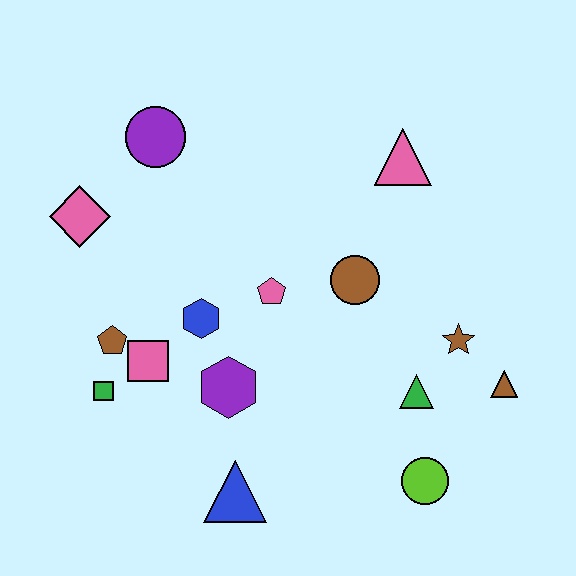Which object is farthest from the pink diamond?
The brown triangle is farthest from the pink diamond.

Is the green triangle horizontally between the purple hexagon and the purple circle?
No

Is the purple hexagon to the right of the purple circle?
Yes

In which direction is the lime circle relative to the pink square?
The lime circle is to the right of the pink square.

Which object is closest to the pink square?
The brown pentagon is closest to the pink square.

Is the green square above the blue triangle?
Yes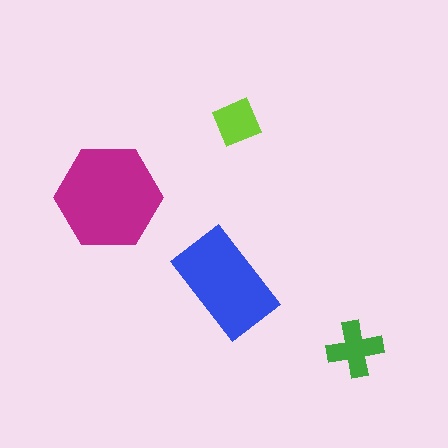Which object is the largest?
The magenta hexagon.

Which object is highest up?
The lime diamond is topmost.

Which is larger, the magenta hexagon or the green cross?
The magenta hexagon.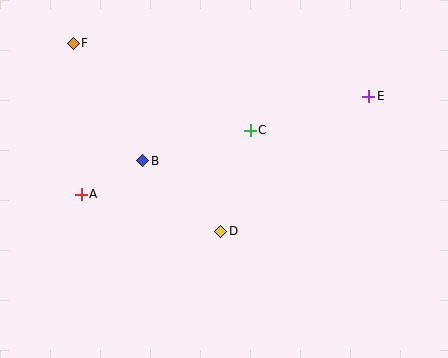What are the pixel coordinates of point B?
Point B is at (143, 161).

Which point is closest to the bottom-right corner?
Point D is closest to the bottom-right corner.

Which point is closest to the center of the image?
Point D at (221, 231) is closest to the center.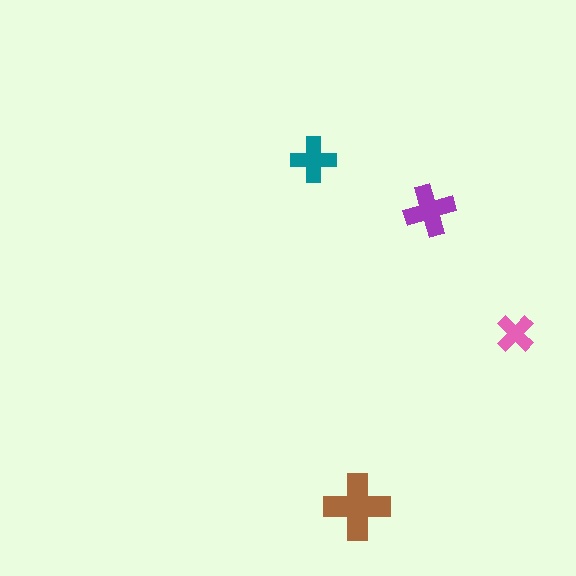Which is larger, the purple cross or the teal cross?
The purple one.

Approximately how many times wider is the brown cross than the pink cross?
About 1.5 times wider.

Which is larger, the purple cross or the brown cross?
The brown one.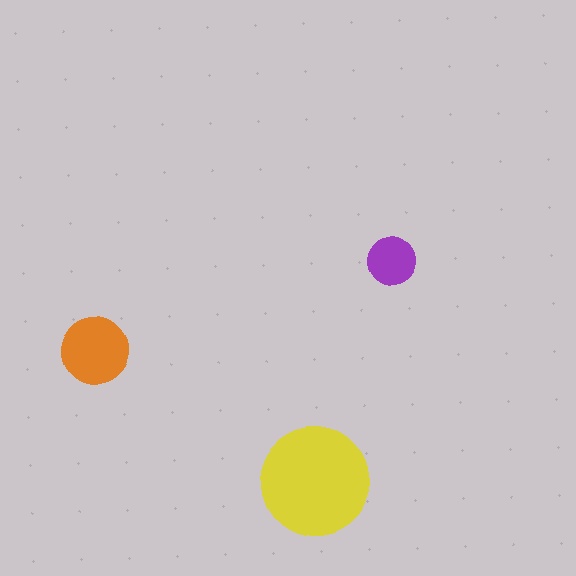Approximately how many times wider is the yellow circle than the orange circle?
About 1.5 times wider.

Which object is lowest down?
The yellow circle is bottommost.